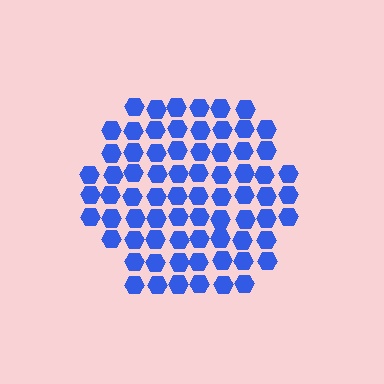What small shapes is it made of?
It is made of small hexagons.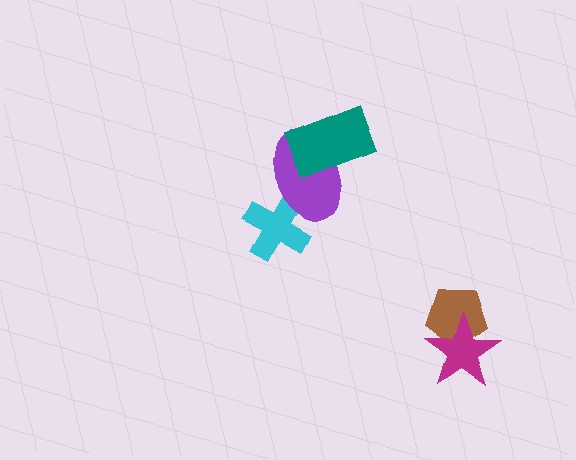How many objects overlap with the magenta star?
1 object overlaps with the magenta star.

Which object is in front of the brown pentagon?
The magenta star is in front of the brown pentagon.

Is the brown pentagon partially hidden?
Yes, it is partially covered by another shape.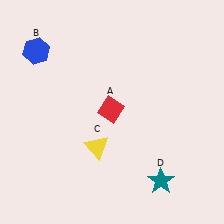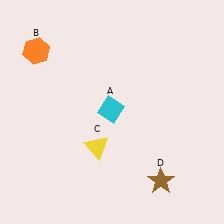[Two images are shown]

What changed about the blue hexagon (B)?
In Image 1, B is blue. In Image 2, it changed to orange.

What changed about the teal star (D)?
In Image 1, D is teal. In Image 2, it changed to brown.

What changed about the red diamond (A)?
In Image 1, A is red. In Image 2, it changed to cyan.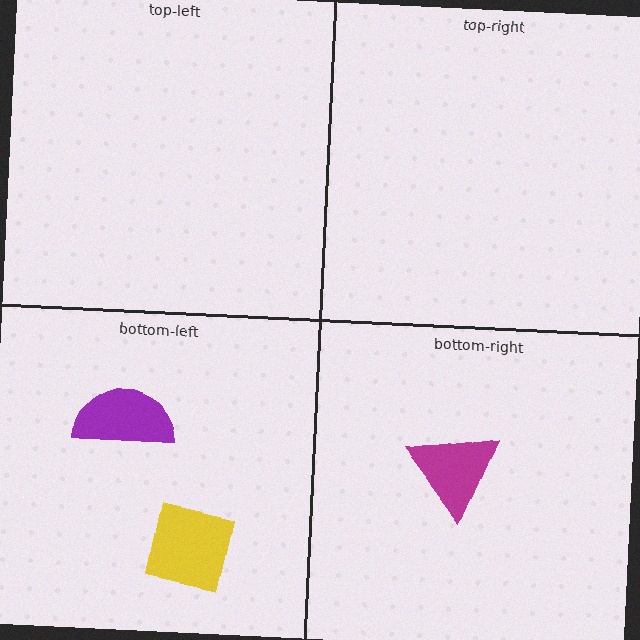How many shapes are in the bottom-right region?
1.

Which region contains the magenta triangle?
The bottom-right region.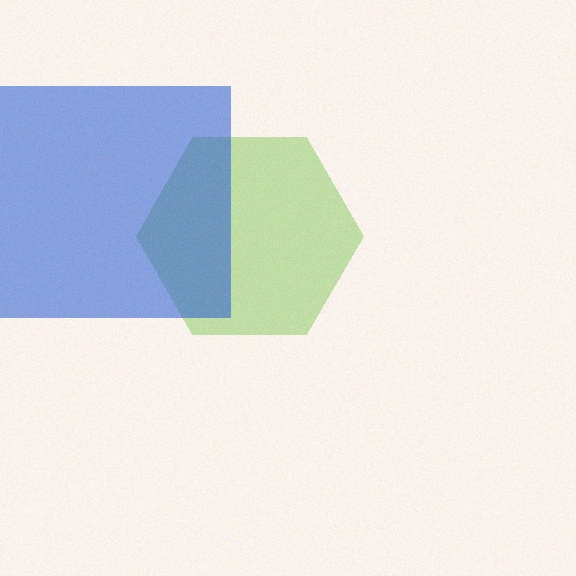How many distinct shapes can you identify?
There are 2 distinct shapes: a lime hexagon, a blue square.